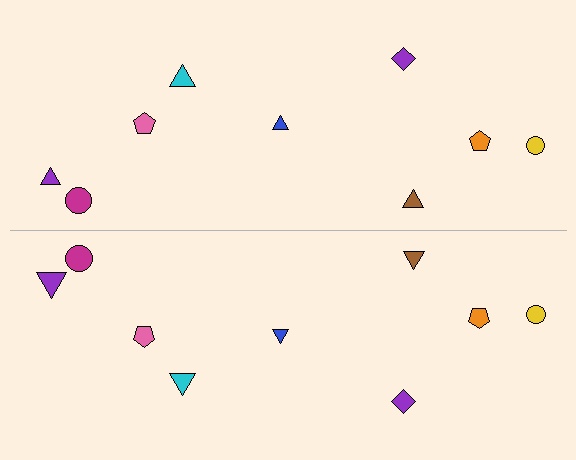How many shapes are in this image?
There are 18 shapes in this image.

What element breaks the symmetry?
The purple triangle on the bottom side has a different size than its mirror counterpart.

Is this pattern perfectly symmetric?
No, the pattern is not perfectly symmetric. The purple triangle on the bottom side has a different size than its mirror counterpart.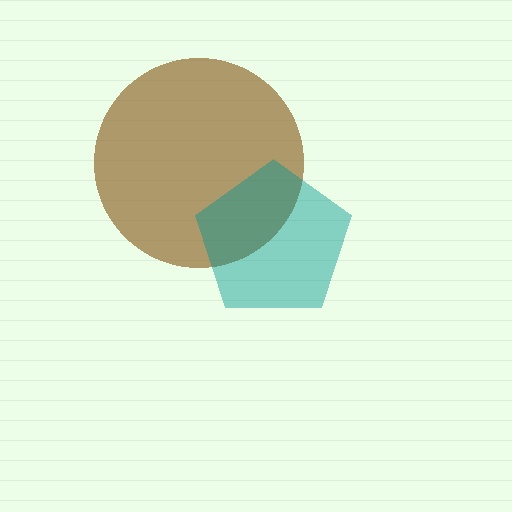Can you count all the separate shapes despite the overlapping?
Yes, there are 2 separate shapes.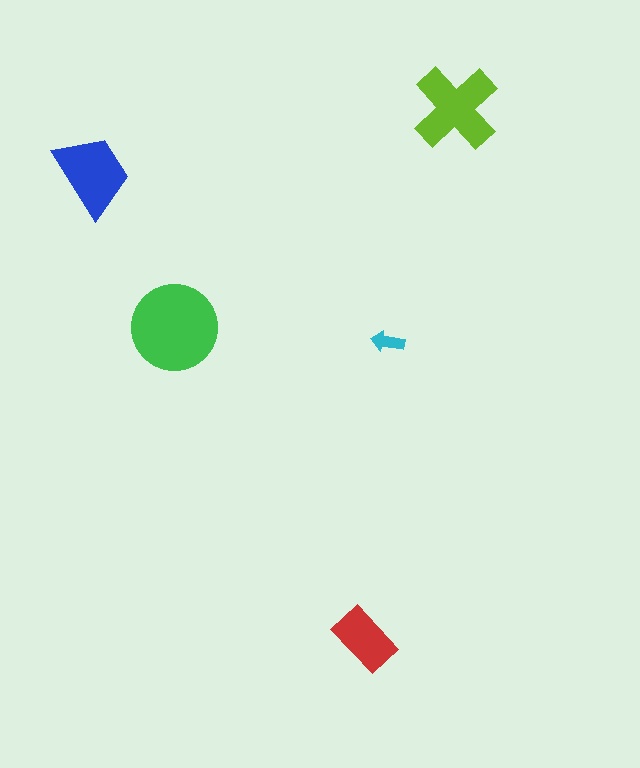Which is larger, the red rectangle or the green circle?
The green circle.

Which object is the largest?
The green circle.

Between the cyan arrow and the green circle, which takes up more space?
The green circle.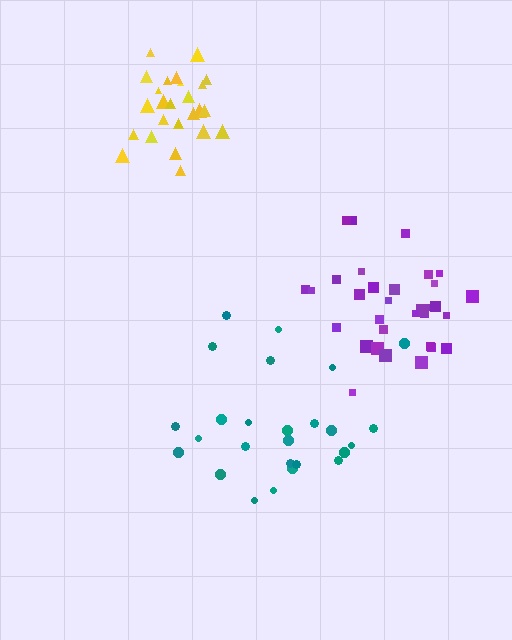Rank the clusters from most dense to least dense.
yellow, purple, teal.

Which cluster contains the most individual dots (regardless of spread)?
Purple (32).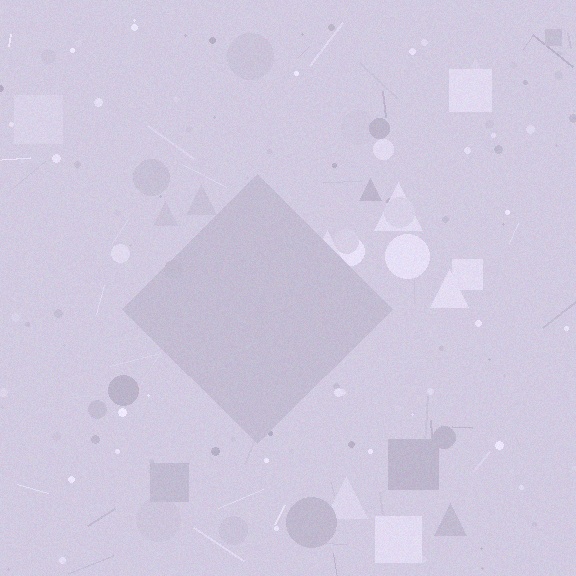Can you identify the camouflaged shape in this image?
The camouflaged shape is a diamond.